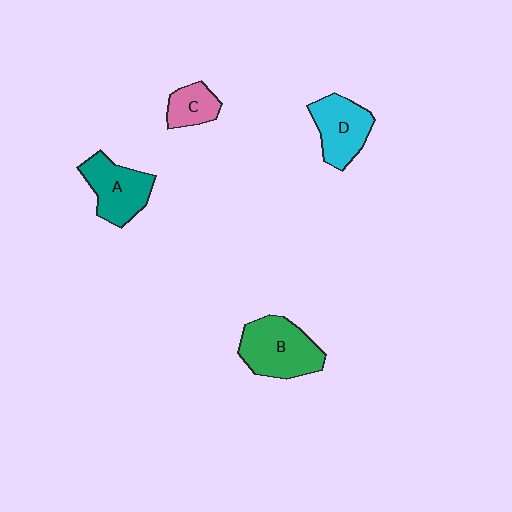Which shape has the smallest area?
Shape C (pink).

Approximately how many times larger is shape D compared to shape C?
Approximately 1.7 times.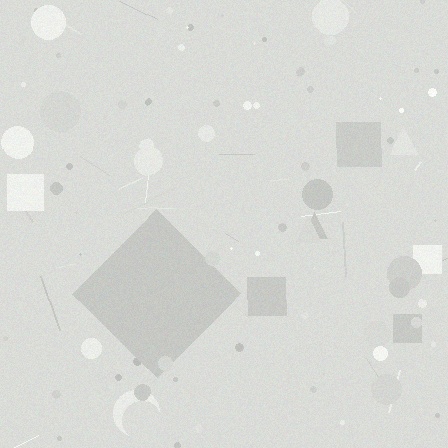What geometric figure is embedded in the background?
A diamond is embedded in the background.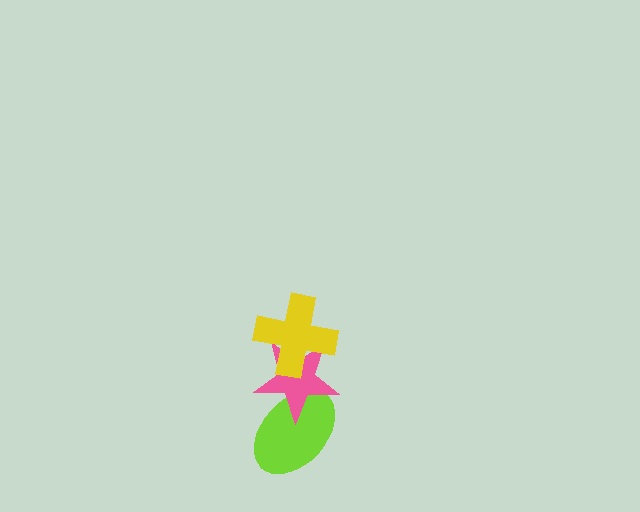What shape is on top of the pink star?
The yellow cross is on top of the pink star.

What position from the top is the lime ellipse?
The lime ellipse is 3rd from the top.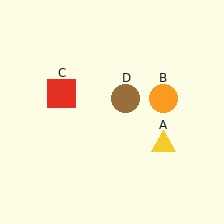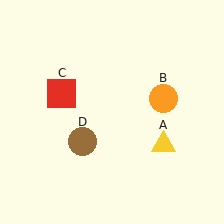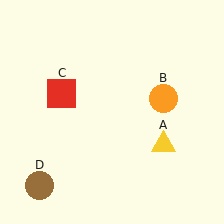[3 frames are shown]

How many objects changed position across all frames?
1 object changed position: brown circle (object D).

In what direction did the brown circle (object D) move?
The brown circle (object D) moved down and to the left.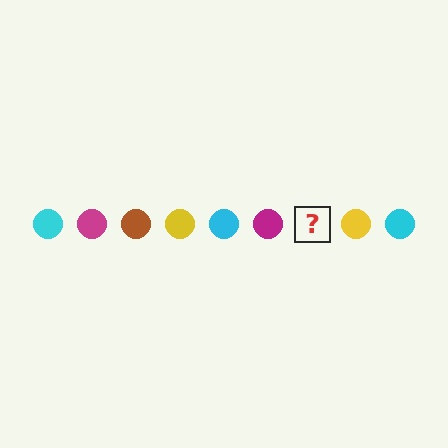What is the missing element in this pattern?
The missing element is a brown circle.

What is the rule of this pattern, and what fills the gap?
The rule is that the pattern cycles through cyan, magenta, brown, yellow circles. The gap should be filled with a brown circle.